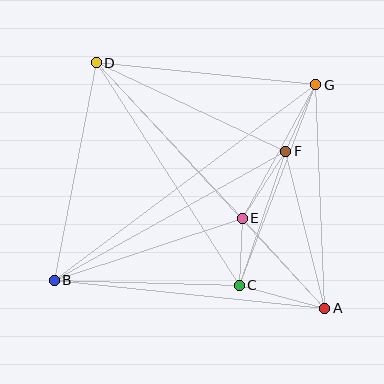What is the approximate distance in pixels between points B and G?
The distance between B and G is approximately 327 pixels.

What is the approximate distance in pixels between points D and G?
The distance between D and G is approximately 220 pixels.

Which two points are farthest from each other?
Points A and D are farthest from each other.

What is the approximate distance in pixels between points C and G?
The distance between C and G is approximately 214 pixels.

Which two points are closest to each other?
Points C and E are closest to each other.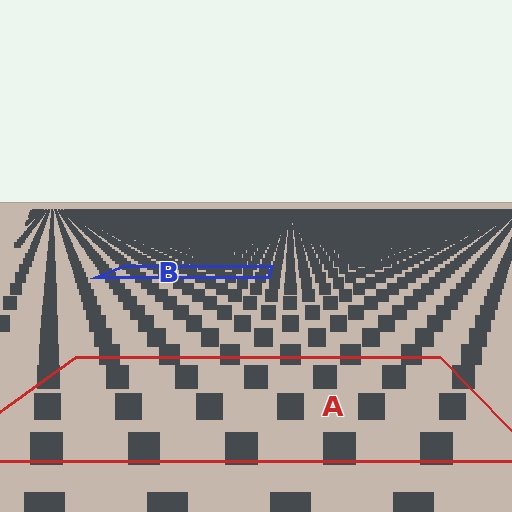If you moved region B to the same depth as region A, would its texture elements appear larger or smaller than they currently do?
They would appear larger. At a closer depth, the same texture elements are projected at a bigger on-screen size.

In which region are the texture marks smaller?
The texture marks are smaller in region B, because it is farther away.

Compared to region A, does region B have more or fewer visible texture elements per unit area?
Region B has more texture elements per unit area — they are packed more densely because it is farther away.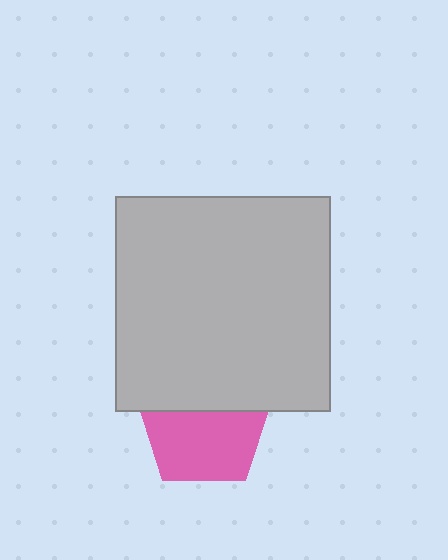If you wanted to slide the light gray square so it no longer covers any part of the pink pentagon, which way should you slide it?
Slide it up — that is the most direct way to separate the two shapes.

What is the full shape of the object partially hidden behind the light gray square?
The partially hidden object is a pink pentagon.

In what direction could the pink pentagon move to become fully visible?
The pink pentagon could move down. That would shift it out from behind the light gray square entirely.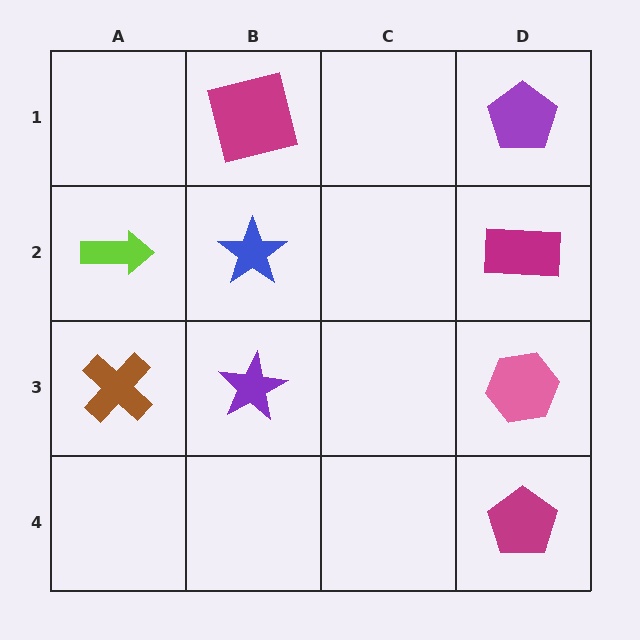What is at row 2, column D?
A magenta rectangle.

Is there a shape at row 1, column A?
No, that cell is empty.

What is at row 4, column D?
A magenta pentagon.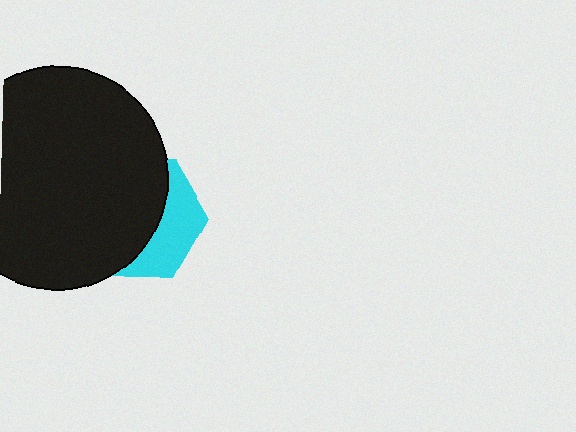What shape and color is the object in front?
The object in front is a black circle.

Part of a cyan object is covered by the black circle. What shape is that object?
It is a hexagon.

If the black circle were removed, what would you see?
You would see the complete cyan hexagon.